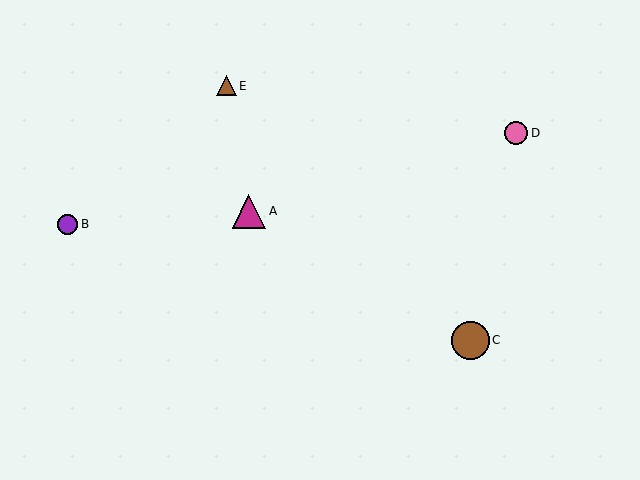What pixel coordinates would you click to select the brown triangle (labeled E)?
Click at (226, 86) to select the brown triangle E.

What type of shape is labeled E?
Shape E is a brown triangle.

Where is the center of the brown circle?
The center of the brown circle is at (470, 340).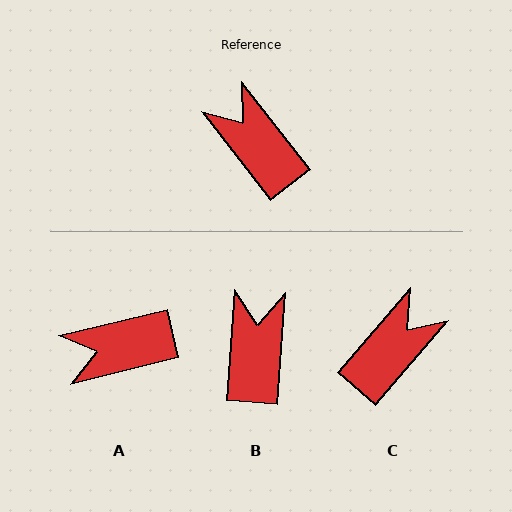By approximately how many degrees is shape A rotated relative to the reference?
Approximately 66 degrees counter-clockwise.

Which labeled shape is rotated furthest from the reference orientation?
C, about 79 degrees away.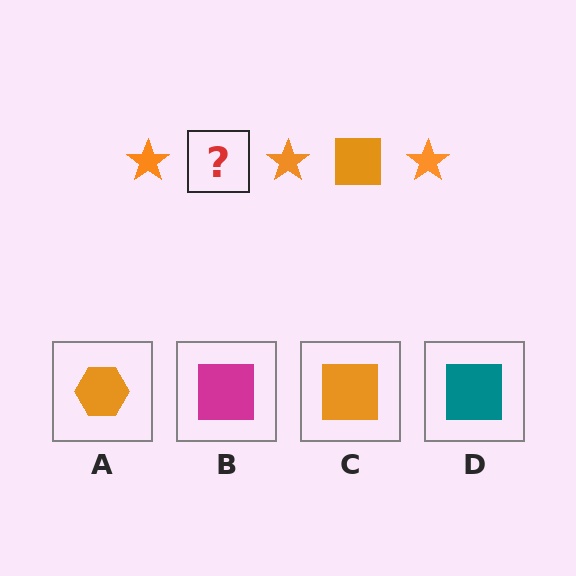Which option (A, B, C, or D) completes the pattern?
C.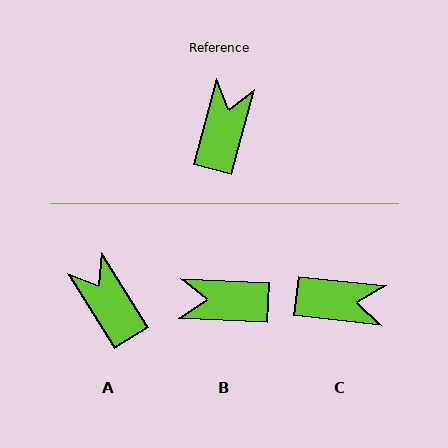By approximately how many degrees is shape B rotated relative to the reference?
Approximately 102 degrees counter-clockwise.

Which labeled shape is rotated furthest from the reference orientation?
B, about 102 degrees away.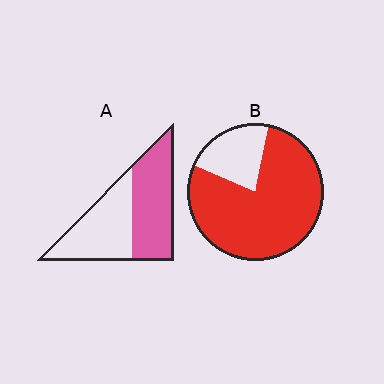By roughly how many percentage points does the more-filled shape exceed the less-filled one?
By roughly 25 percentage points (B over A).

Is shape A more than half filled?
Roughly half.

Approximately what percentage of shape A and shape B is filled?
A is approximately 50% and B is approximately 80%.